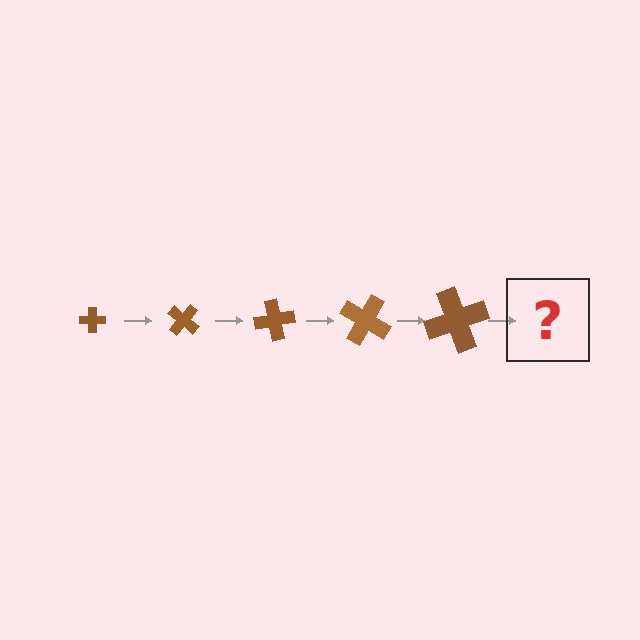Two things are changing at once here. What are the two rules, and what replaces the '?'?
The two rules are that the cross grows larger each step and it rotates 40 degrees each step. The '?' should be a cross, larger than the previous one and rotated 200 degrees from the start.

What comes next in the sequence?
The next element should be a cross, larger than the previous one and rotated 200 degrees from the start.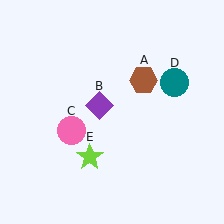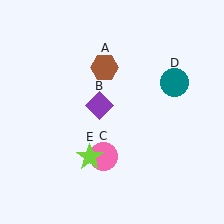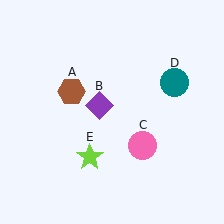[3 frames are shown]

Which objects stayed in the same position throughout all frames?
Purple diamond (object B) and teal circle (object D) and lime star (object E) remained stationary.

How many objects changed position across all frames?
2 objects changed position: brown hexagon (object A), pink circle (object C).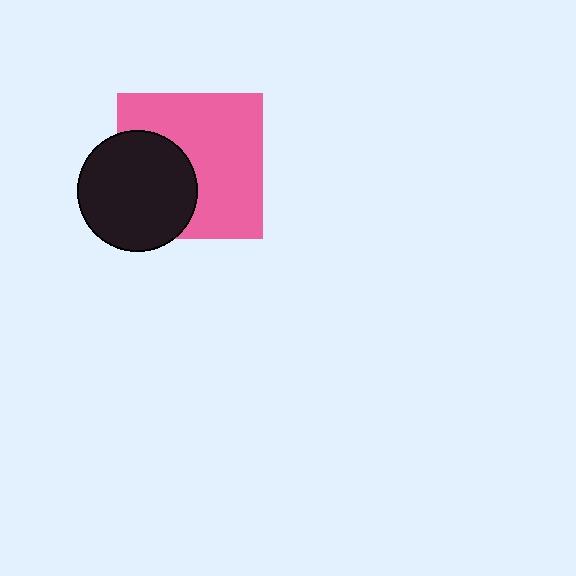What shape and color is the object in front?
The object in front is a black circle.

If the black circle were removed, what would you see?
You would see the complete pink square.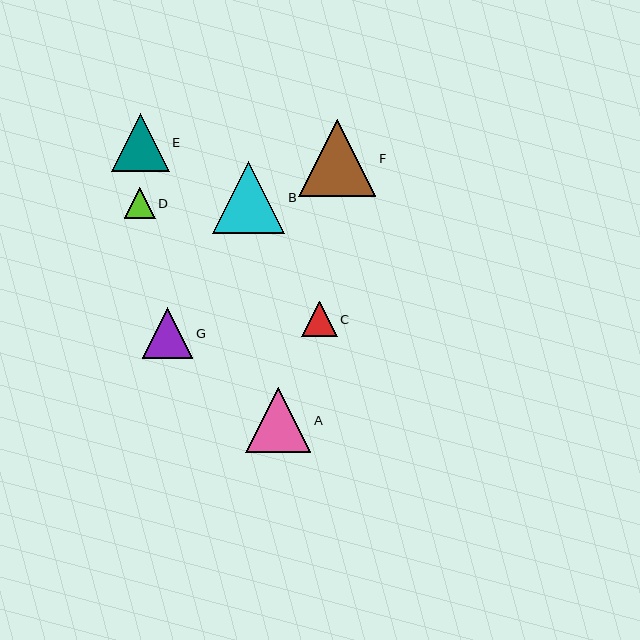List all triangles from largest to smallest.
From largest to smallest: F, B, A, E, G, C, D.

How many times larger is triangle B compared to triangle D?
Triangle B is approximately 2.3 times the size of triangle D.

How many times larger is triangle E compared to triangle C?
Triangle E is approximately 1.6 times the size of triangle C.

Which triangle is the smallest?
Triangle D is the smallest with a size of approximately 31 pixels.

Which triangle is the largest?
Triangle F is the largest with a size of approximately 77 pixels.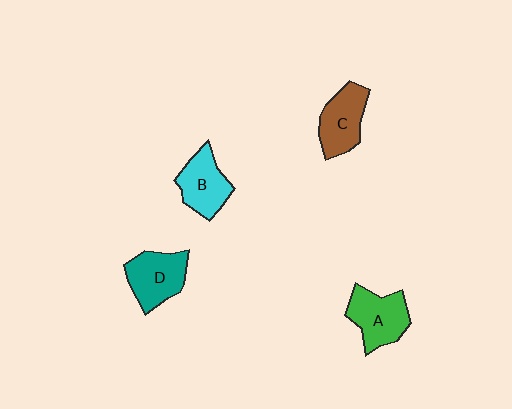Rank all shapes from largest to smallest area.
From largest to smallest: A (green), D (teal), C (brown), B (cyan).